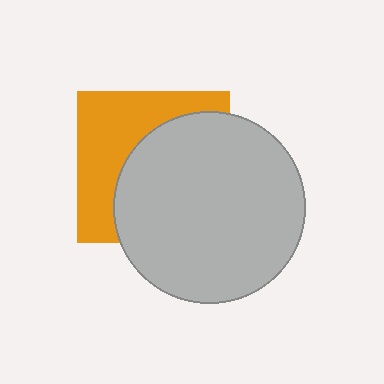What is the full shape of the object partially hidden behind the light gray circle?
The partially hidden object is an orange square.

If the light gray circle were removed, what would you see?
You would see the complete orange square.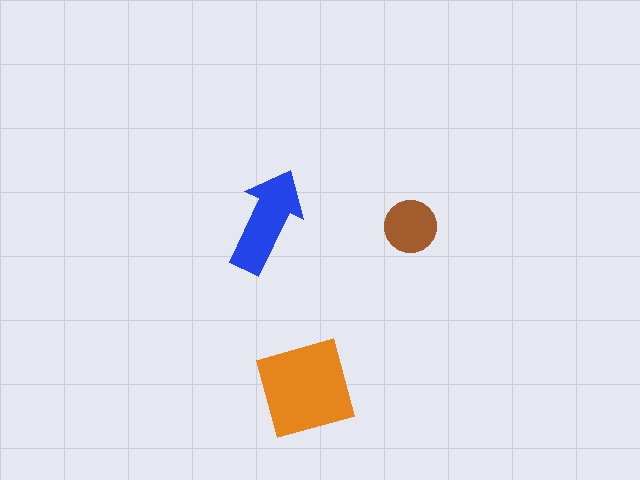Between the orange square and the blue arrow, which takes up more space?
The orange square.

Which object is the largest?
The orange square.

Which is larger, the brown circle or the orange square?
The orange square.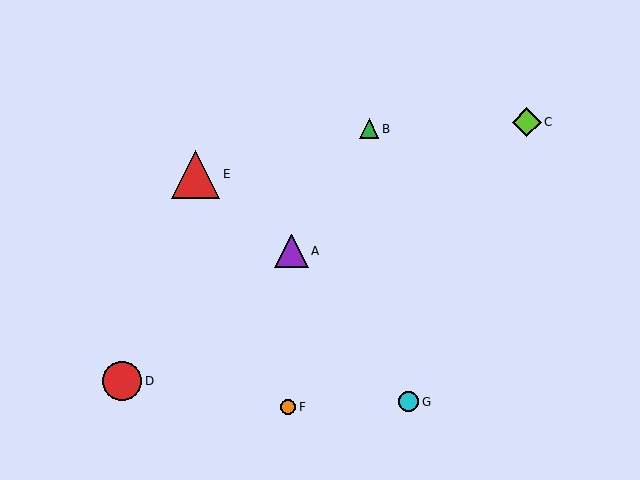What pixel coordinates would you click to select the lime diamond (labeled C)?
Click at (527, 122) to select the lime diamond C.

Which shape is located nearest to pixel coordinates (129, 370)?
The red circle (labeled D) at (122, 381) is nearest to that location.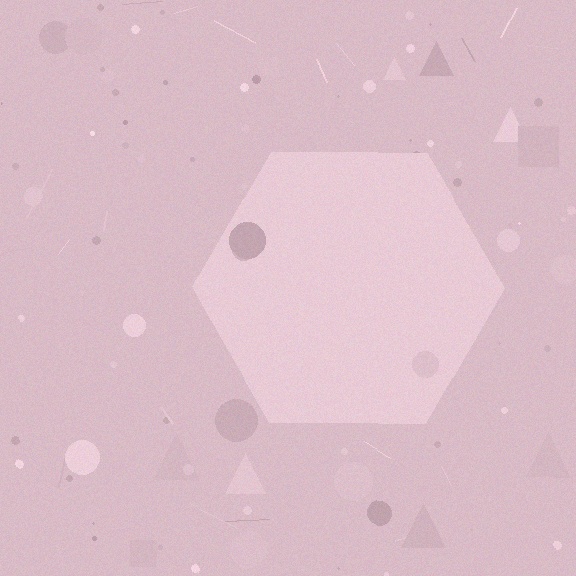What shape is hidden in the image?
A hexagon is hidden in the image.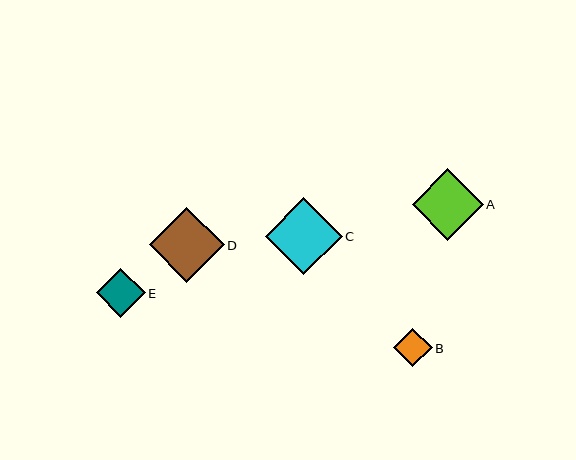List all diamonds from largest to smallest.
From largest to smallest: C, D, A, E, B.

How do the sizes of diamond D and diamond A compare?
Diamond D and diamond A are approximately the same size.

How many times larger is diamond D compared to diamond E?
Diamond D is approximately 1.5 times the size of diamond E.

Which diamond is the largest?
Diamond C is the largest with a size of approximately 77 pixels.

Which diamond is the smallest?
Diamond B is the smallest with a size of approximately 38 pixels.